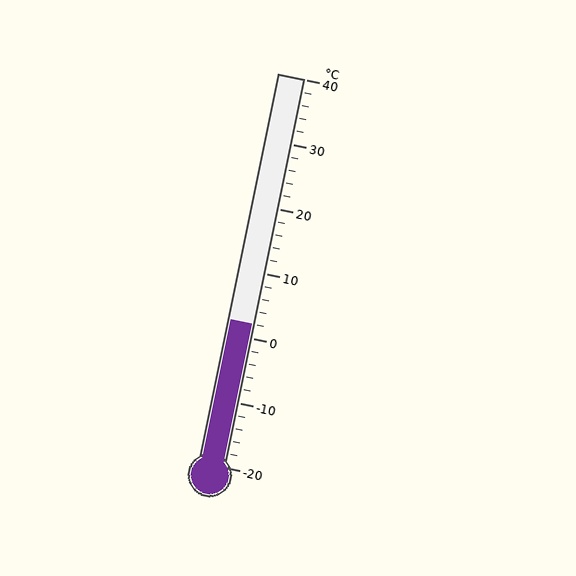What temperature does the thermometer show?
The thermometer shows approximately 2°C.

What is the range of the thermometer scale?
The thermometer scale ranges from -20°C to 40°C.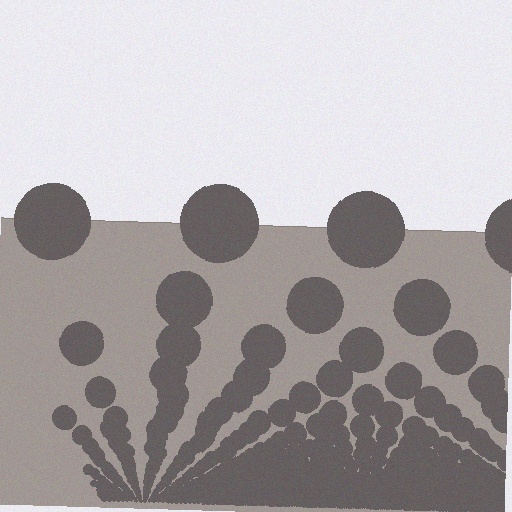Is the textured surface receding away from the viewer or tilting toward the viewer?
The surface appears to tilt toward the viewer. Texture elements get larger and sparser toward the top.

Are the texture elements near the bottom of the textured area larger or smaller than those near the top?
Smaller. The gradient is inverted — elements near the bottom are smaller and denser.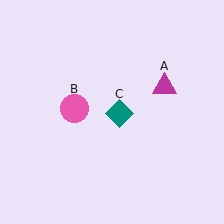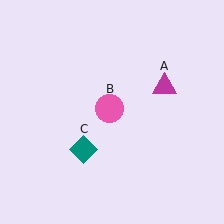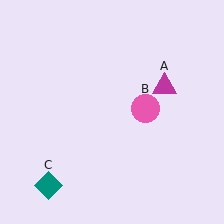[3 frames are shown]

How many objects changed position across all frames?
2 objects changed position: pink circle (object B), teal diamond (object C).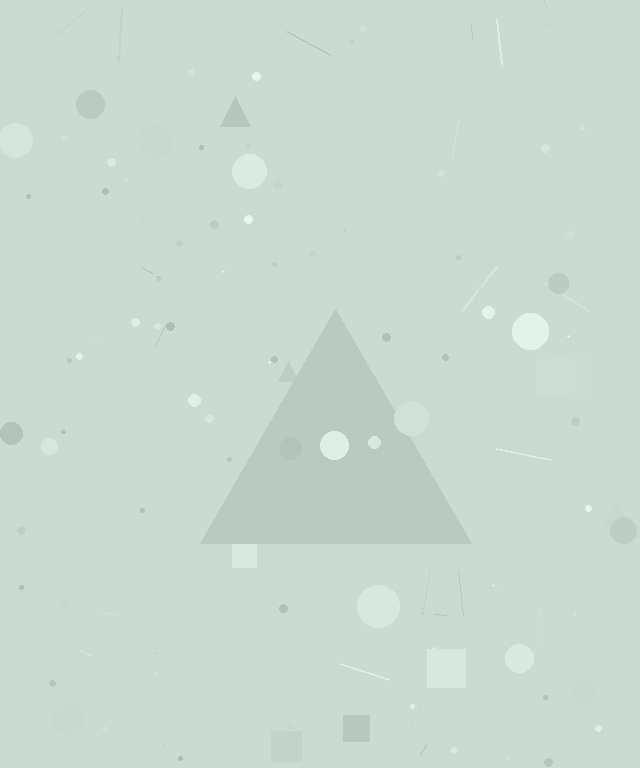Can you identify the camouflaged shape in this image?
The camouflaged shape is a triangle.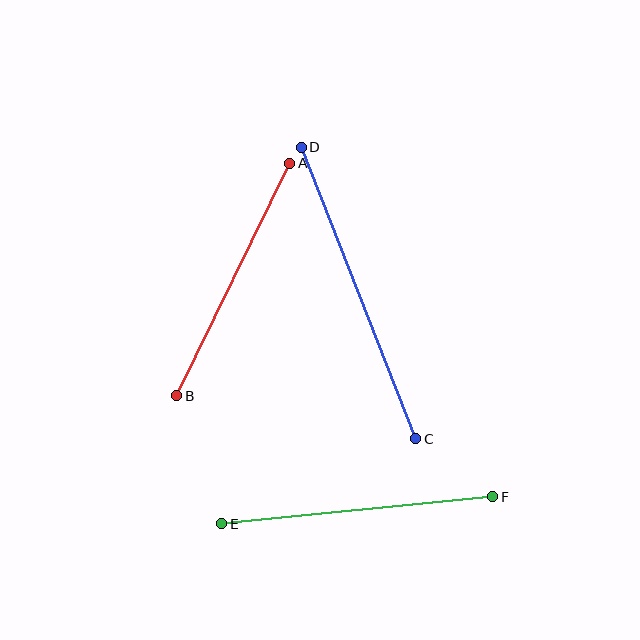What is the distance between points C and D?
The distance is approximately 313 pixels.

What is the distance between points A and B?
The distance is approximately 258 pixels.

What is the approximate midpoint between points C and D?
The midpoint is at approximately (359, 293) pixels.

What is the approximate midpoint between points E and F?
The midpoint is at approximately (357, 510) pixels.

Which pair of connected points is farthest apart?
Points C and D are farthest apart.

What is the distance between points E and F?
The distance is approximately 273 pixels.